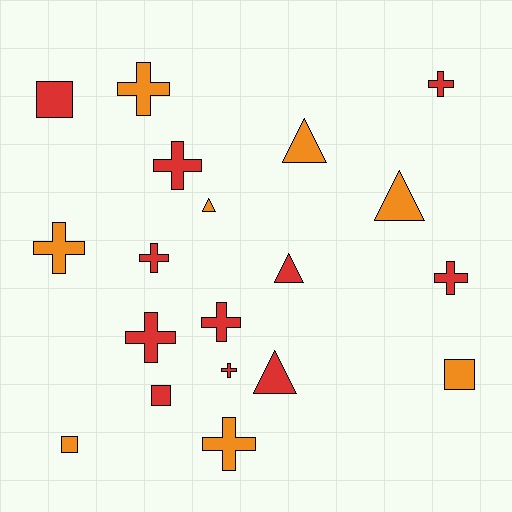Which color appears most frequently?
Red, with 11 objects.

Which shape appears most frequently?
Cross, with 10 objects.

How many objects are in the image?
There are 19 objects.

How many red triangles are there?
There are 2 red triangles.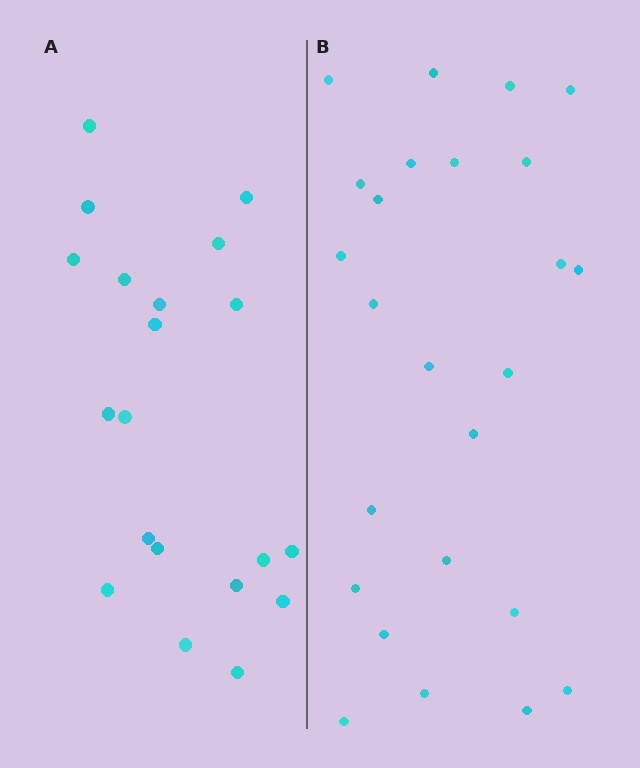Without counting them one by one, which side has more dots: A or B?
Region B (the right region) has more dots.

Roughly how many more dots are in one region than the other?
Region B has about 5 more dots than region A.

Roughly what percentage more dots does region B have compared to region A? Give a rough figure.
About 25% more.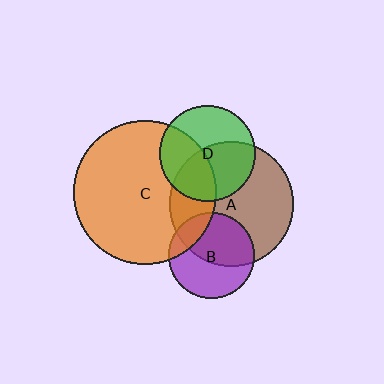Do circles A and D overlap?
Yes.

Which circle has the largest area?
Circle C (orange).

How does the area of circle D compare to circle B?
Approximately 1.3 times.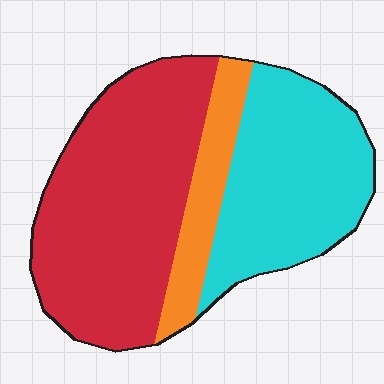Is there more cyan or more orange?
Cyan.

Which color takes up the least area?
Orange, at roughly 15%.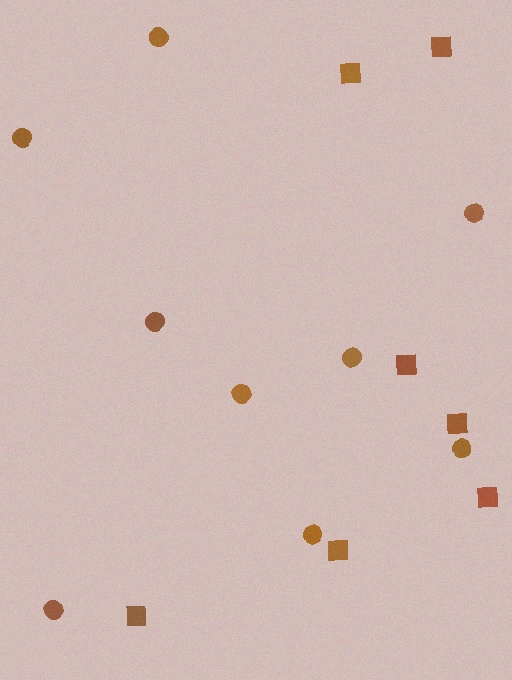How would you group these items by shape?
There are 2 groups: one group of circles (9) and one group of squares (7).